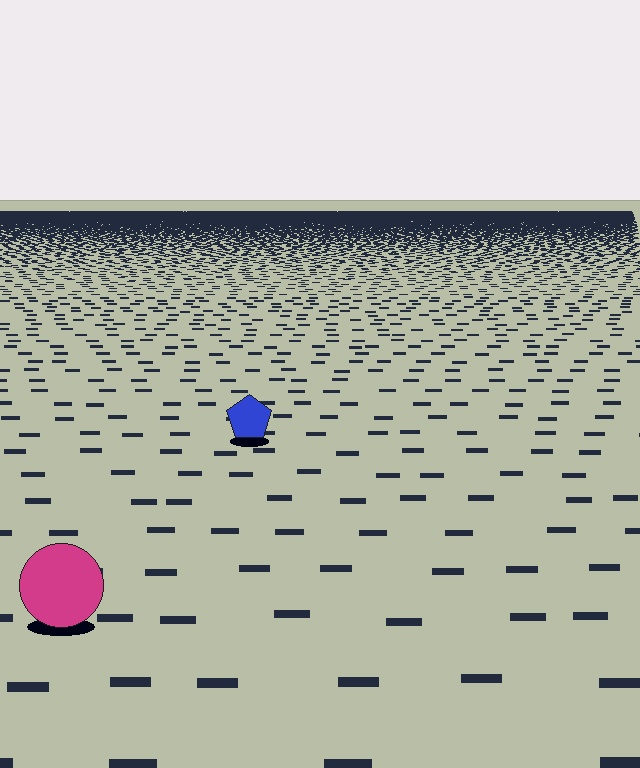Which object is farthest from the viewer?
The blue pentagon is farthest from the viewer. It appears smaller and the ground texture around it is denser.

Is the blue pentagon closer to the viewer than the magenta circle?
No. The magenta circle is closer — you can tell from the texture gradient: the ground texture is coarser near it.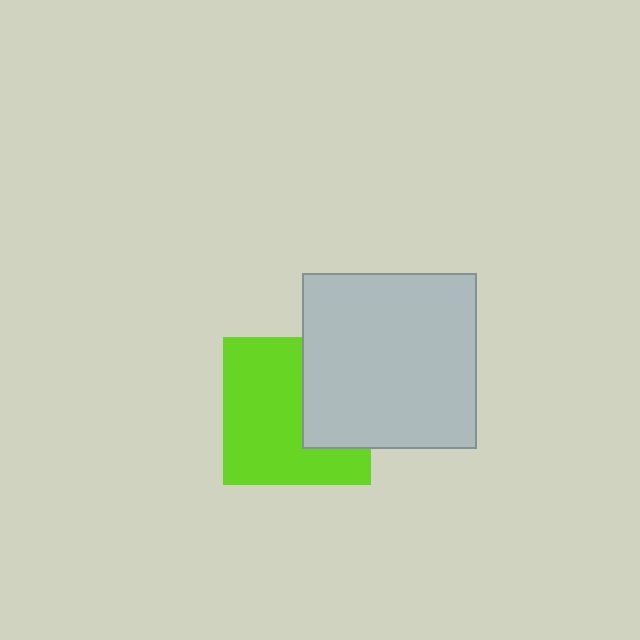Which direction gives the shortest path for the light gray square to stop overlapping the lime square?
Moving right gives the shortest separation.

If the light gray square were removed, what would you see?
You would see the complete lime square.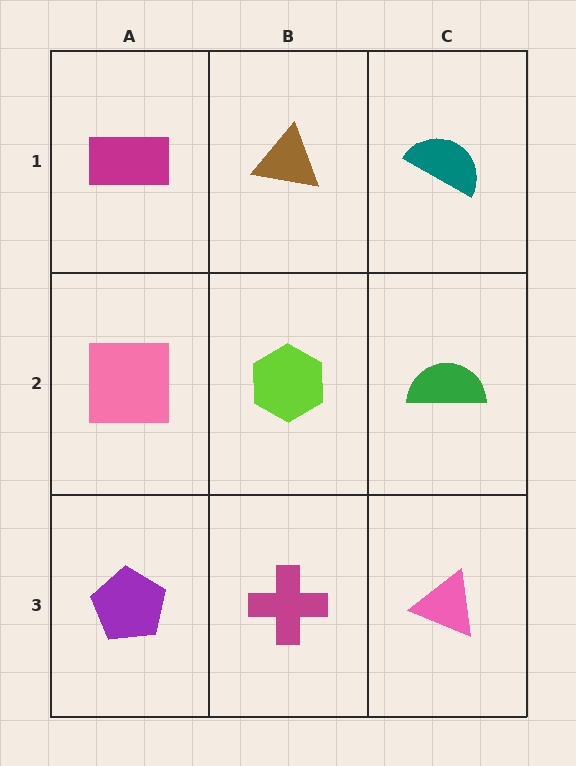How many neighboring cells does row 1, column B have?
3.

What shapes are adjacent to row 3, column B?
A lime hexagon (row 2, column B), a purple pentagon (row 3, column A), a pink triangle (row 3, column C).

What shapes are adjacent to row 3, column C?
A green semicircle (row 2, column C), a magenta cross (row 3, column B).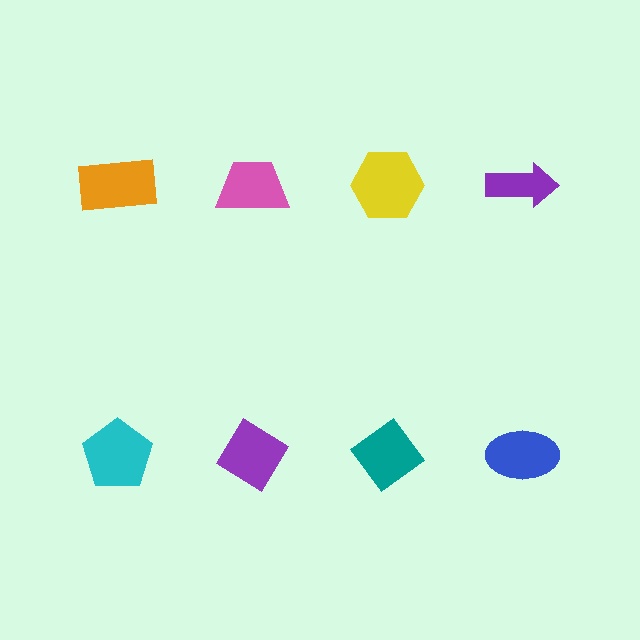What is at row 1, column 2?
A pink trapezoid.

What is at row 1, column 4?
A purple arrow.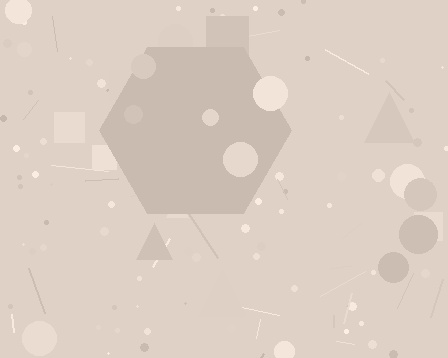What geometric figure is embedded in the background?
A hexagon is embedded in the background.